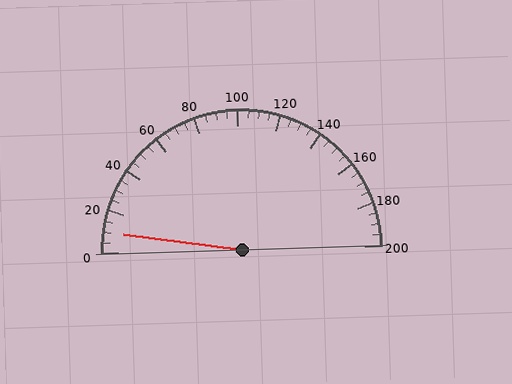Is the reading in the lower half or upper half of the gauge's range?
The reading is in the lower half of the range (0 to 200).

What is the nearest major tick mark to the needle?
The nearest major tick mark is 0.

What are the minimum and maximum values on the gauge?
The gauge ranges from 0 to 200.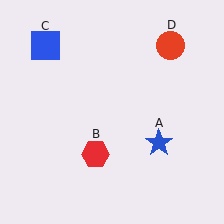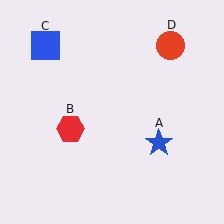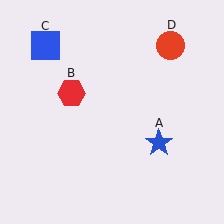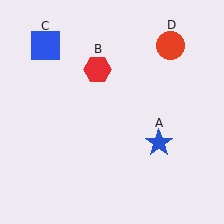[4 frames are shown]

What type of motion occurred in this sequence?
The red hexagon (object B) rotated clockwise around the center of the scene.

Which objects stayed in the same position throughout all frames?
Blue star (object A) and blue square (object C) and red circle (object D) remained stationary.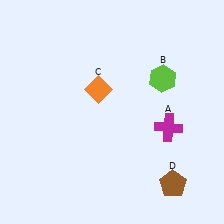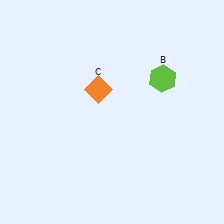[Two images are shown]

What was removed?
The magenta cross (A), the brown pentagon (D) were removed in Image 2.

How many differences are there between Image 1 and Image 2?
There are 2 differences between the two images.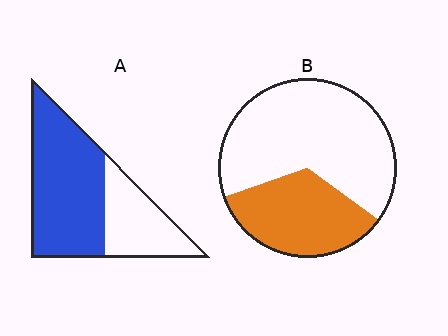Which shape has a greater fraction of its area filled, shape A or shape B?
Shape A.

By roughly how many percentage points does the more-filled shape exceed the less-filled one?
By roughly 30 percentage points (A over B).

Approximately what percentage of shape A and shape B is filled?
A is approximately 65% and B is approximately 35%.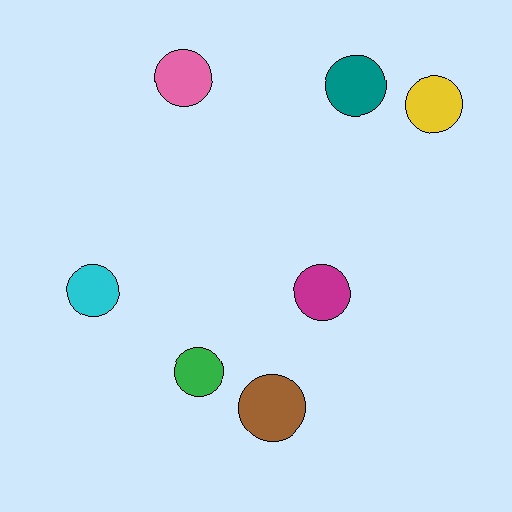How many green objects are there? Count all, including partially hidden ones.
There is 1 green object.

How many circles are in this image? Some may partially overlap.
There are 7 circles.